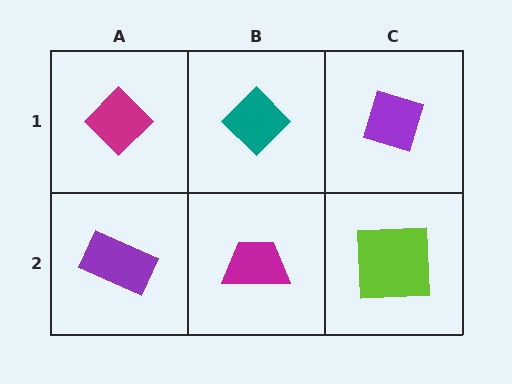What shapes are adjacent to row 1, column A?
A purple rectangle (row 2, column A), a teal diamond (row 1, column B).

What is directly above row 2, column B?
A teal diamond.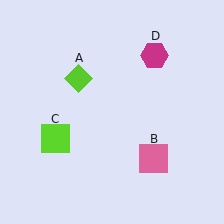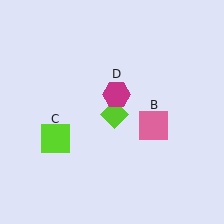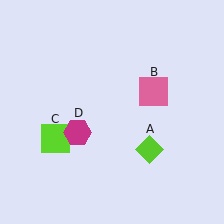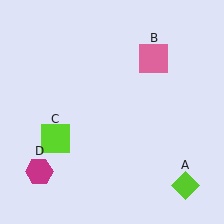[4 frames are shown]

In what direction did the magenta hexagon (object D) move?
The magenta hexagon (object D) moved down and to the left.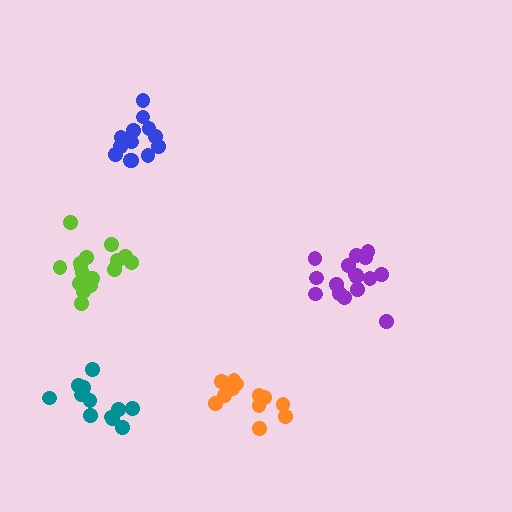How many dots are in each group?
Group 1: 17 dots, Group 2: 13 dots, Group 3: 13 dots, Group 4: 17 dots, Group 5: 12 dots (72 total).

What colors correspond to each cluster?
The clusters are colored: lime, blue, teal, purple, orange.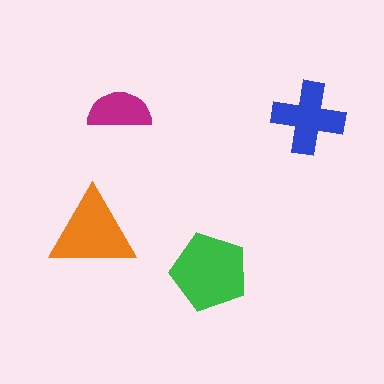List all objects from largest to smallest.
The green pentagon, the orange triangle, the blue cross, the magenta semicircle.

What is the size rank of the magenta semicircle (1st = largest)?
4th.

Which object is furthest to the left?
The orange triangle is leftmost.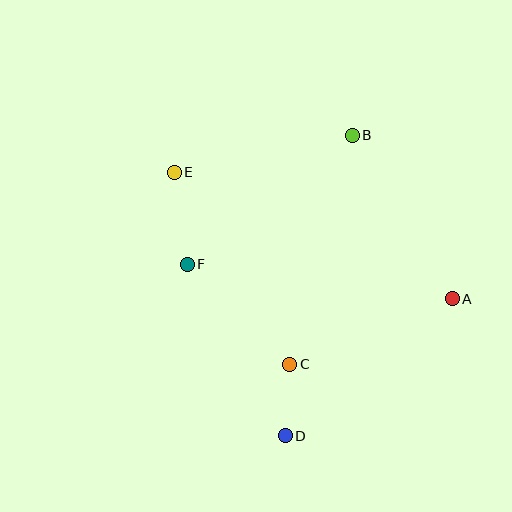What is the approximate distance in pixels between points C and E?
The distance between C and E is approximately 224 pixels.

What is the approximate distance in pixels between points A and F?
The distance between A and F is approximately 267 pixels.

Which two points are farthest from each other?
Points B and D are farthest from each other.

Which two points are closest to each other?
Points C and D are closest to each other.